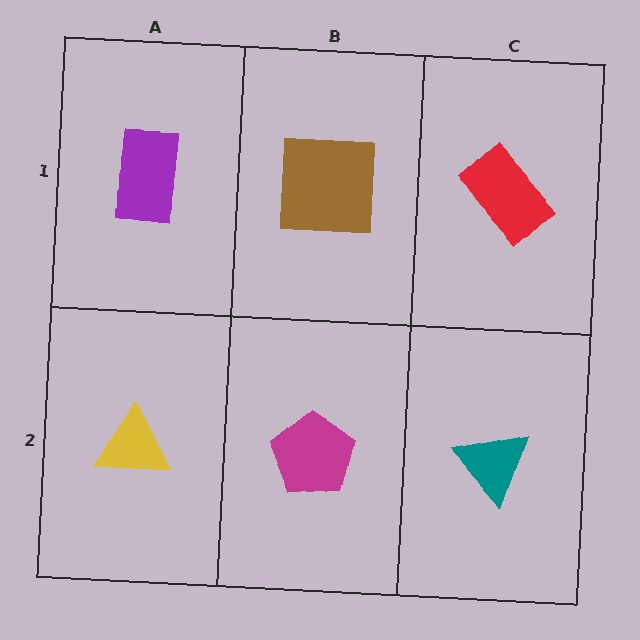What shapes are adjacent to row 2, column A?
A purple rectangle (row 1, column A), a magenta pentagon (row 2, column B).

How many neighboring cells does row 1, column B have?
3.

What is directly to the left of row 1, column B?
A purple rectangle.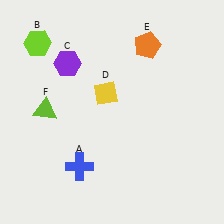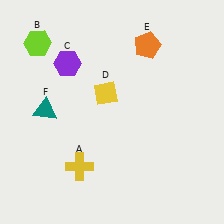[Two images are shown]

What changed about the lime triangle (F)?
In Image 1, F is lime. In Image 2, it changed to teal.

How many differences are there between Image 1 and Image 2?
There are 2 differences between the two images.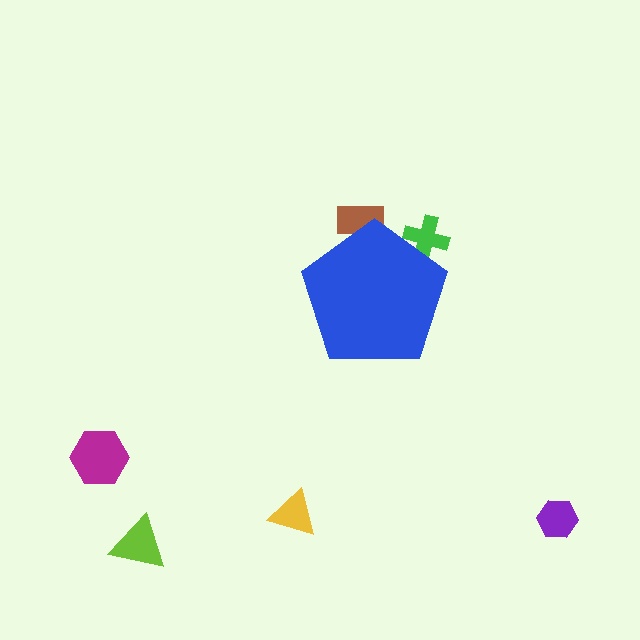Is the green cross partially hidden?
Yes, the green cross is partially hidden behind the blue pentagon.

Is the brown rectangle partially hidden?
Yes, the brown rectangle is partially hidden behind the blue pentagon.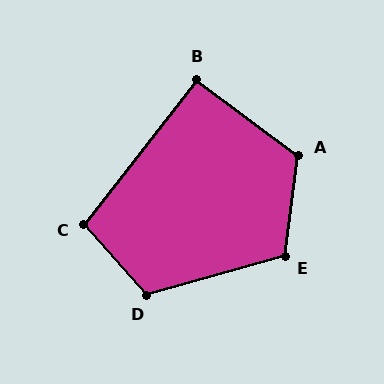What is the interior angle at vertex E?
Approximately 114 degrees (obtuse).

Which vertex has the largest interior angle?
A, at approximately 119 degrees.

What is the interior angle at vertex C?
Approximately 101 degrees (obtuse).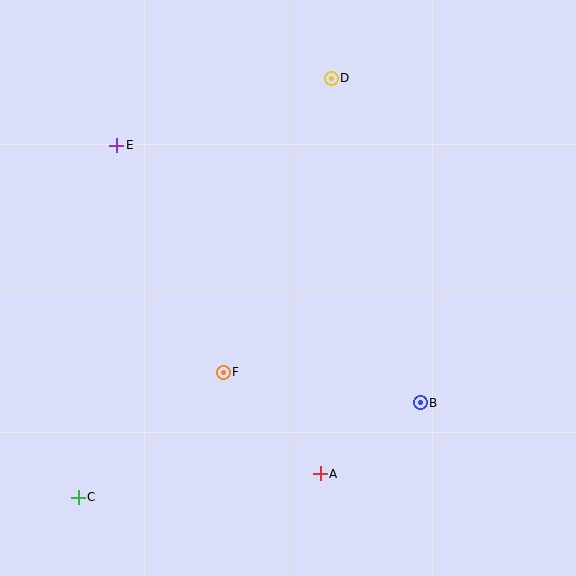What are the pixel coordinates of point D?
Point D is at (331, 78).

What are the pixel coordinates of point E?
Point E is at (117, 145).